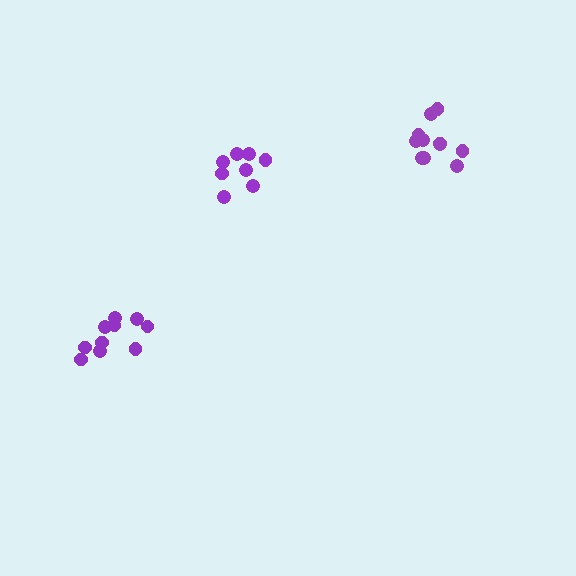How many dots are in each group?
Group 1: 8 dots, Group 2: 10 dots, Group 3: 11 dots (29 total).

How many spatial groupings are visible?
There are 3 spatial groupings.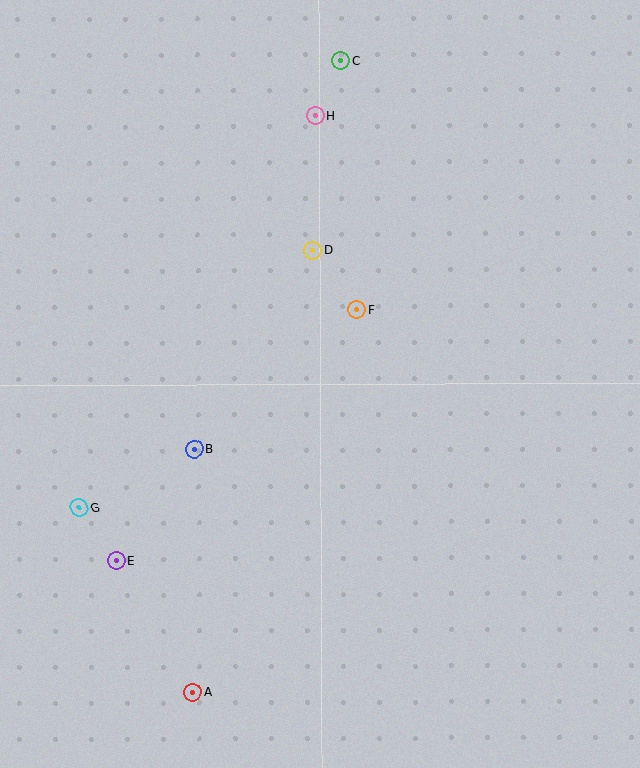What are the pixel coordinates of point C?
Point C is at (340, 61).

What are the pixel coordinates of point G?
Point G is at (79, 508).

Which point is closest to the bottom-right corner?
Point A is closest to the bottom-right corner.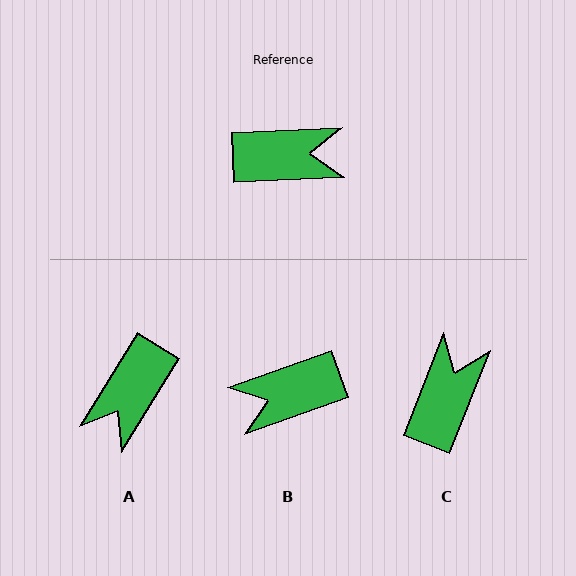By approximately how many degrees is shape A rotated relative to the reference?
Approximately 124 degrees clockwise.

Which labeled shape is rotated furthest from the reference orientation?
B, about 163 degrees away.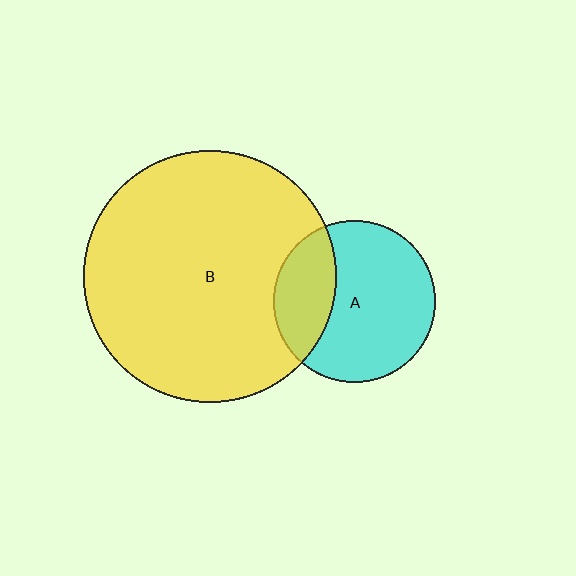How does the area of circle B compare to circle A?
Approximately 2.5 times.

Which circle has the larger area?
Circle B (yellow).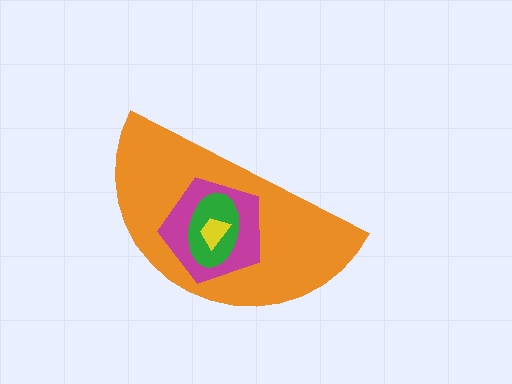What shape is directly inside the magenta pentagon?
The green ellipse.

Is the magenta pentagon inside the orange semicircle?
Yes.